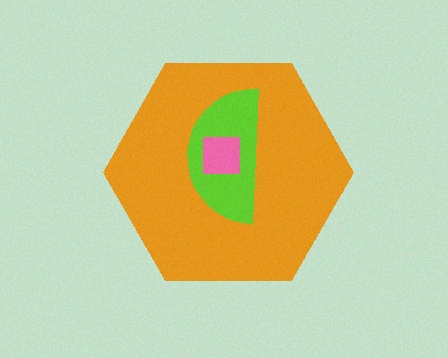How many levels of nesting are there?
3.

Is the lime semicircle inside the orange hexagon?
Yes.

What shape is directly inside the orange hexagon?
The lime semicircle.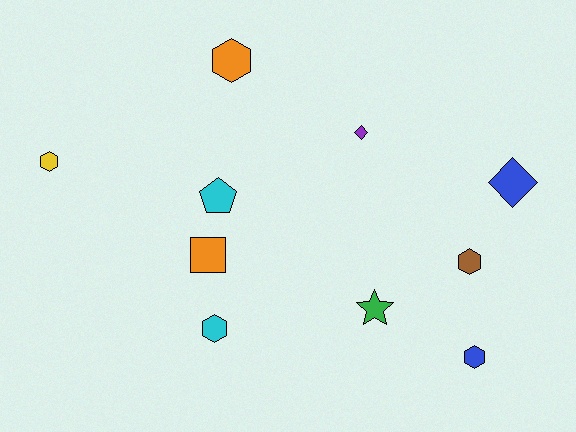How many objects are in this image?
There are 10 objects.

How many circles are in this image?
There are no circles.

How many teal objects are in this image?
There are no teal objects.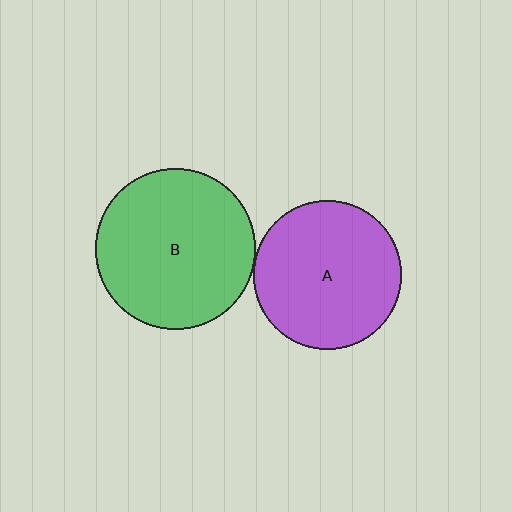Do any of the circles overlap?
No, none of the circles overlap.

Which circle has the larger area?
Circle B (green).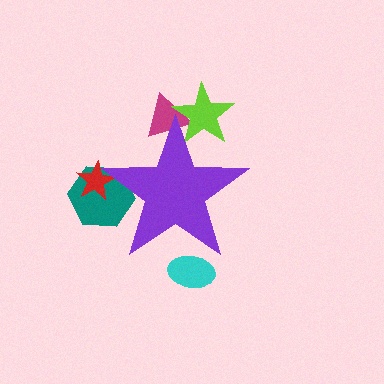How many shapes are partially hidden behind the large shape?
5 shapes are partially hidden.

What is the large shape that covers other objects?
A purple star.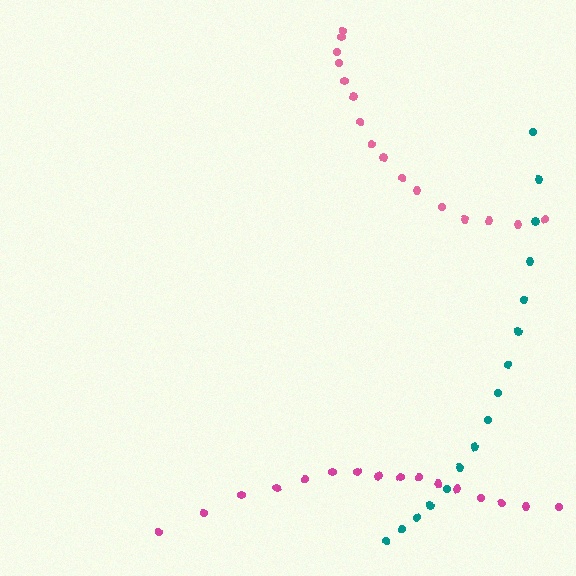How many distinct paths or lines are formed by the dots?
There are 3 distinct paths.